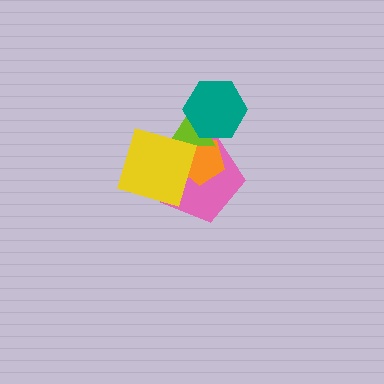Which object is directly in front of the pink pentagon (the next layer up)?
The orange pentagon is directly in front of the pink pentagon.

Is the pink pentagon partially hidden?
Yes, it is partially covered by another shape.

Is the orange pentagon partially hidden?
Yes, it is partially covered by another shape.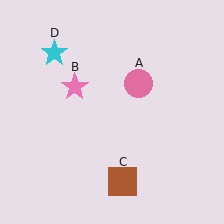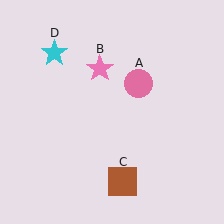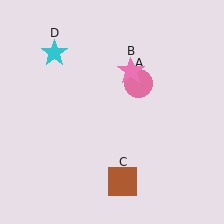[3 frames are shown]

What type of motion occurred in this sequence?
The pink star (object B) rotated clockwise around the center of the scene.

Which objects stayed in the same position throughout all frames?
Pink circle (object A) and brown square (object C) and cyan star (object D) remained stationary.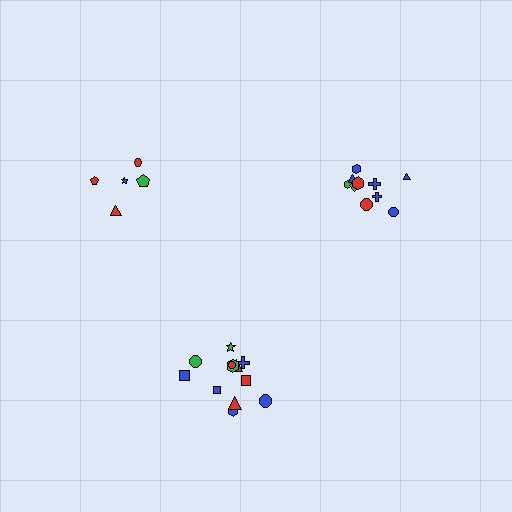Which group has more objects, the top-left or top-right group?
The top-right group.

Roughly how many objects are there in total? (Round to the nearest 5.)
Roughly 25 objects in total.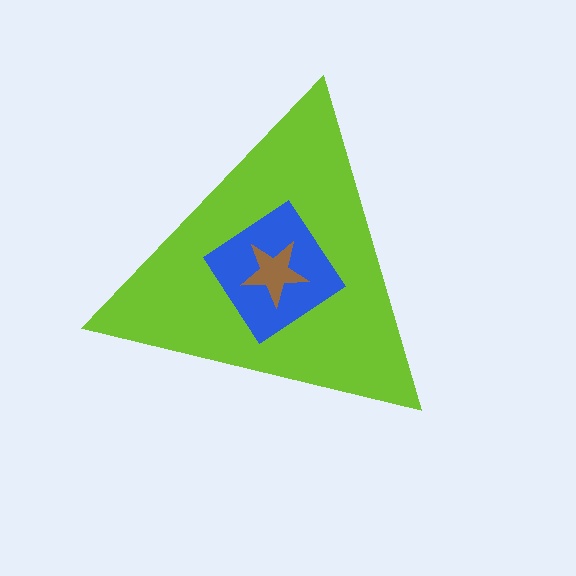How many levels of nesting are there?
3.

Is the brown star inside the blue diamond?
Yes.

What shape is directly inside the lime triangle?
The blue diamond.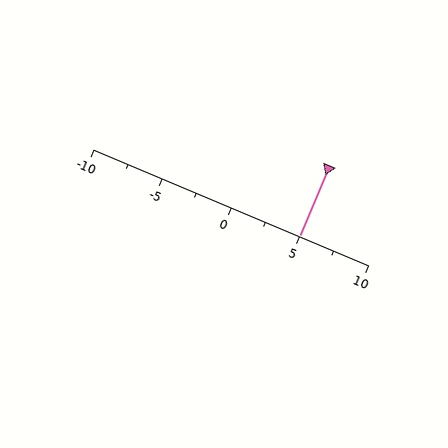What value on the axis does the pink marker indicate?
The marker indicates approximately 5.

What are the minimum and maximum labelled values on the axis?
The axis runs from -10 to 10.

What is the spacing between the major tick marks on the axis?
The major ticks are spaced 5 apart.